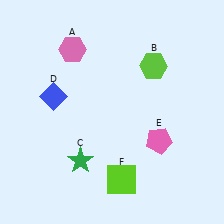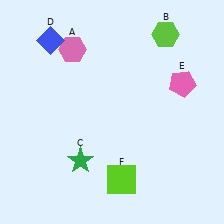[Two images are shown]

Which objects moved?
The objects that moved are: the lime hexagon (B), the blue diamond (D), the pink pentagon (E).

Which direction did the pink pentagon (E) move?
The pink pentagon (E) moved up.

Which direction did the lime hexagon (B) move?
The lime hexagon (B) moved up.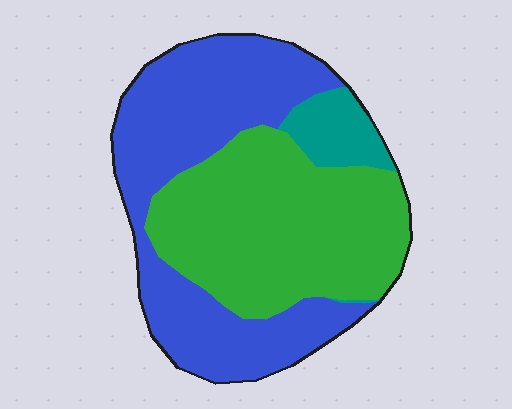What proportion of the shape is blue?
Blue takes up about one half (1/2) of the shape.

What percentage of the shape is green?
Green covers about 45% of the shape.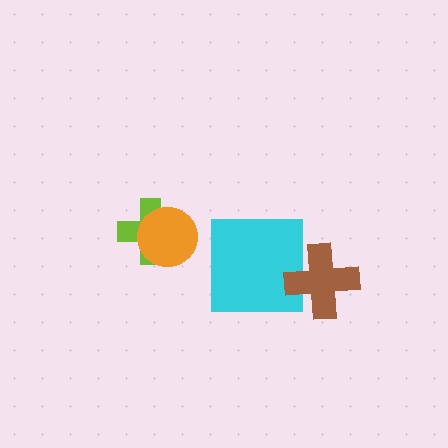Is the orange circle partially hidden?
No, no other shape covers it.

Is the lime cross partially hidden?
Yes, it is partially covered by another shape.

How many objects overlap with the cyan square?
1 object overlaps with the cyan square.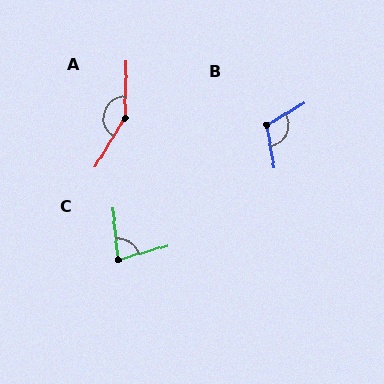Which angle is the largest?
A, at approximately 150 degrees.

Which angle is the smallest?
C, at approximately 80 degrees.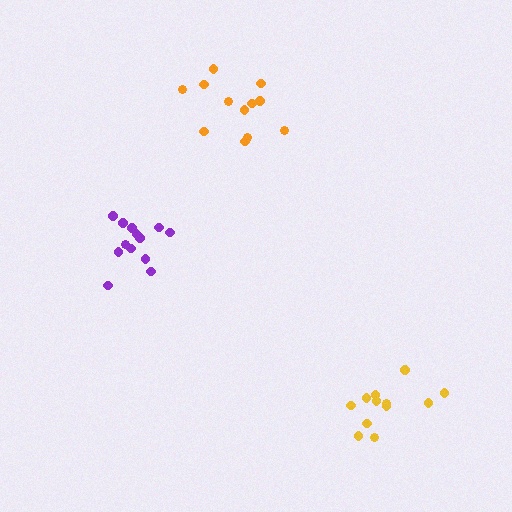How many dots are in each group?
Group 1: 12 dots, Group 2: 13 dots, Group 3: 12 dots (37 total).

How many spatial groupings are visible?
There are 3 spatial groupings.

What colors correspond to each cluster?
The clusters are colored: orange, purple, yellow.